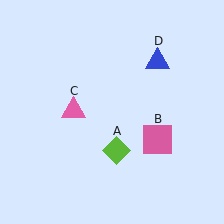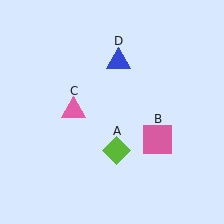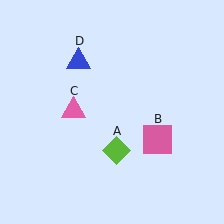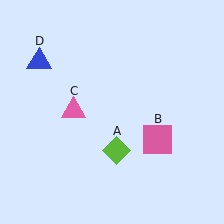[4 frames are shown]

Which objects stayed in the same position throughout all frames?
Lime diamond (object A) and pink square (object B) and pink triangle (object C) remained stationary.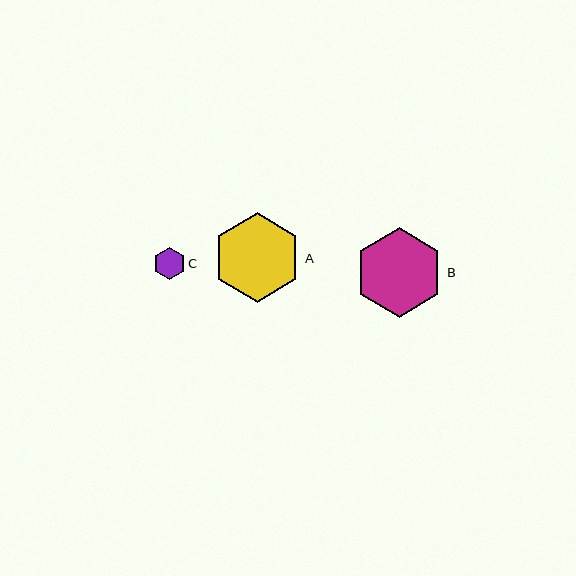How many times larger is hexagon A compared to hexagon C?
Hexagon A is approximately 2.8 times the size of hexagon C.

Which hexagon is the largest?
Hexagon A is the largest with a size of approximately 89 pixels.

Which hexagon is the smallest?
Hexagon C is the smallest with a size of approximately 32 pixels.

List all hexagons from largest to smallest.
From largest to smallest: A, B, C.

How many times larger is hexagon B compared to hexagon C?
Hexagon B is approximately 2.8 times the size of hexagon C.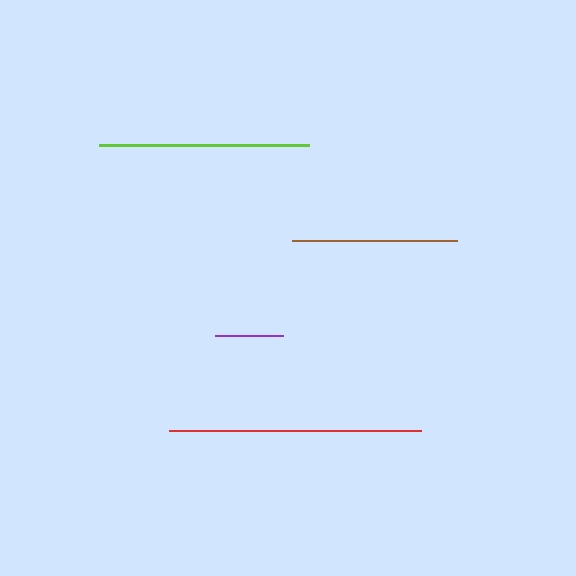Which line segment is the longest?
The red line is the longest at approximately 252 pixels.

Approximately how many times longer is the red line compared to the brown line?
The red line is approximately 1.5 times the length of the brown line.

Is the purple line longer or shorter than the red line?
The red line is longer than the purple line.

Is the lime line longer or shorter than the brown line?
The lime line is longer than the brown line.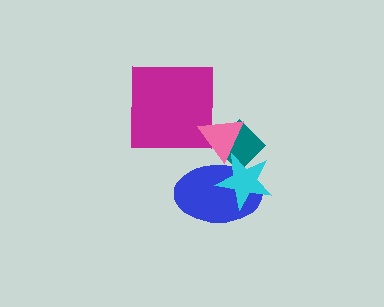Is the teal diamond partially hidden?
Yes, it is partially covered by another shape.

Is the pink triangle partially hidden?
Yes, it is partially covered by another shape.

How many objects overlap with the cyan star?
3 objects overlap with the cyan star.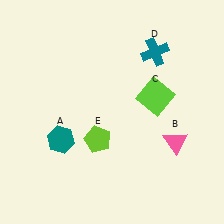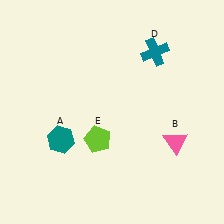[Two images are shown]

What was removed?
The lime square (C) was removed in Image 2.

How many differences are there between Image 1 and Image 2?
There is 1 difference between the two images.